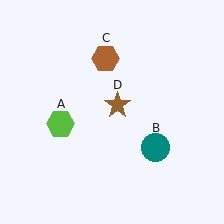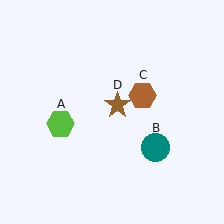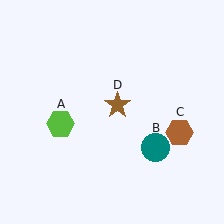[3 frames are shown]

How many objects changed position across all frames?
1 object changed position: brown hexagon (object C).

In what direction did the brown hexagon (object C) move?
The brown hexagon (object C) moved down and to the right.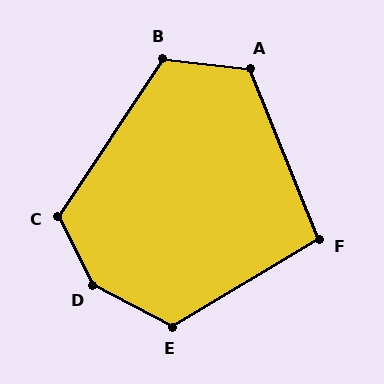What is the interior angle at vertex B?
Approximately 117 degrees (obtuse).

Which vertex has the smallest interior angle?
F, at approximately 99 degrees.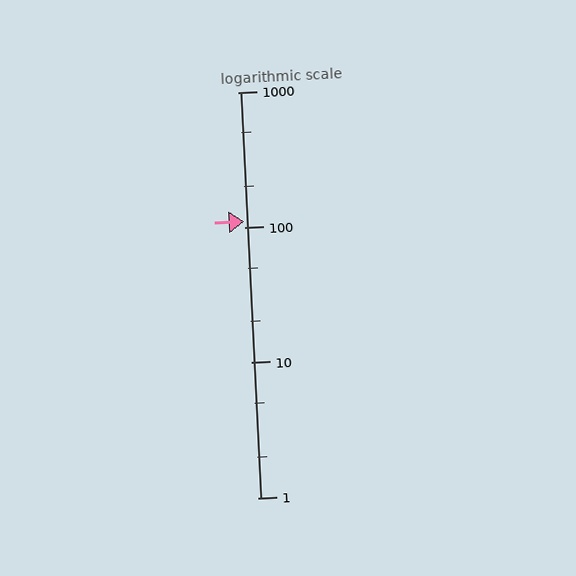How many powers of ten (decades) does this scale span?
The scale spans 3 decades, from 1 to 1000.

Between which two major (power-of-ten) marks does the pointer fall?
The pointer is between 100 and 1000.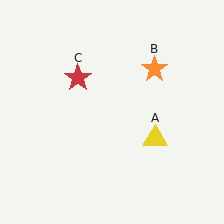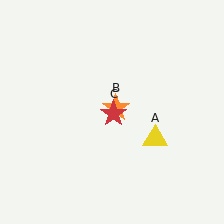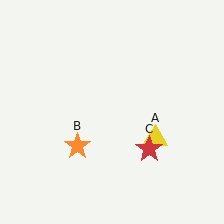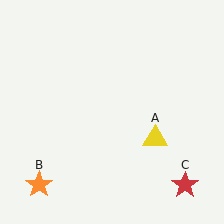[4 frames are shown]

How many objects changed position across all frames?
2 objects changed position: orange star (object B), red star (object C).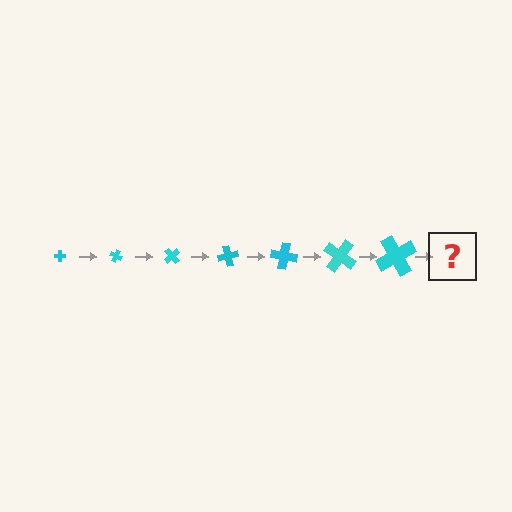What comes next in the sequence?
The next element should be a cross, larger than the previous one and rotated 175 degrees from the start.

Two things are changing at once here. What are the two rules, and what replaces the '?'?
The two rules are that the cross grows larger each step and it rotates 25 degrees each step. The '?' should be a cross, larger than the previous one and rotated 175 degrees from the start.